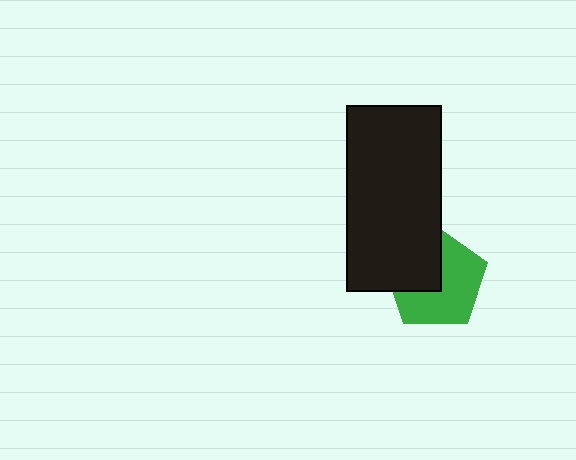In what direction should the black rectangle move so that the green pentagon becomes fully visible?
The black rectangle should move toward the upper-left. That is the shortest direction to clear the overlap and leave the green pentagon fully visible.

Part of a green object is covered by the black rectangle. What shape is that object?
It is a pentagon.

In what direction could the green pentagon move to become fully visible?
The green pentagon could move toward the lower-right. That would shift it out from behind the black rectangle entirely.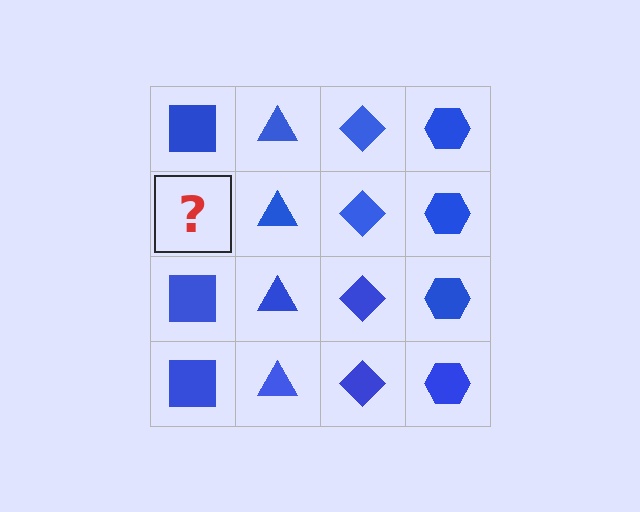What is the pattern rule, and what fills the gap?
The rule is that each column has a consistent shape. The gap should be filled with a blue square.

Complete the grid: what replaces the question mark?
The question mark should be replaced with a blue square.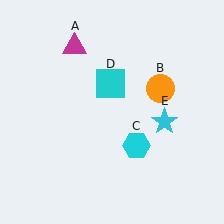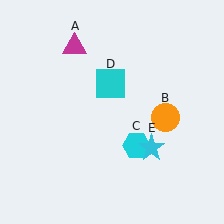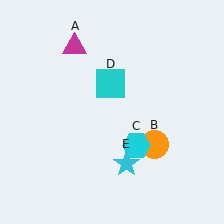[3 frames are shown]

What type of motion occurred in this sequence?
The orange circle (object B), cyan star (object E) rotated clockwise around the center of the scene.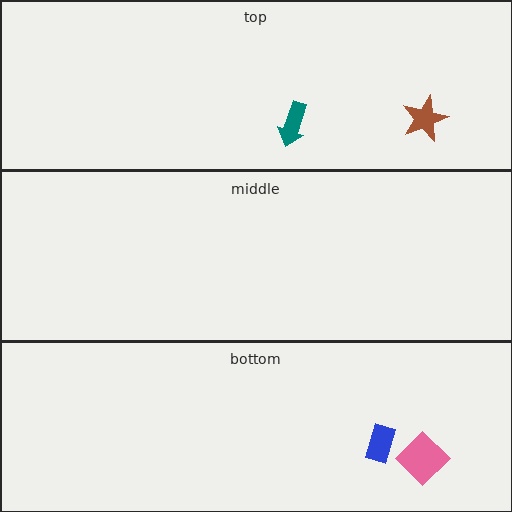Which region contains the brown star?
The top region.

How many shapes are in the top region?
2.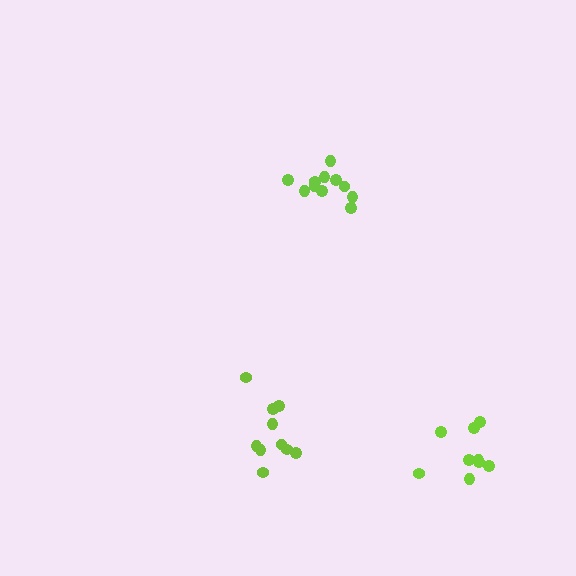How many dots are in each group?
Group 1: 11 dots, Group 2: 10 dots, Group 3: 9 dots (30 total).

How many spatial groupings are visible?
There are 3 spatial groupings.